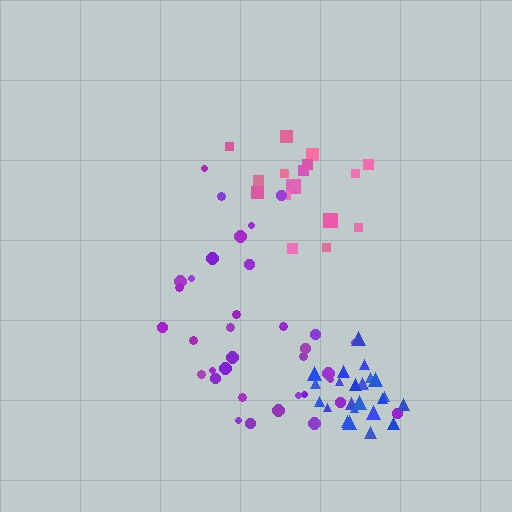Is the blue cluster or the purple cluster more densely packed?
Blue.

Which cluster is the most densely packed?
Blue.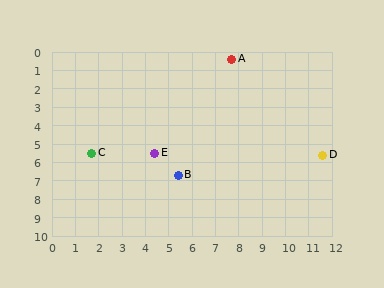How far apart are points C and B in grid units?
Points C and B are about 3.9 grid units apart.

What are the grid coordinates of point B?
Point B is at approximately (5.4, 6.7).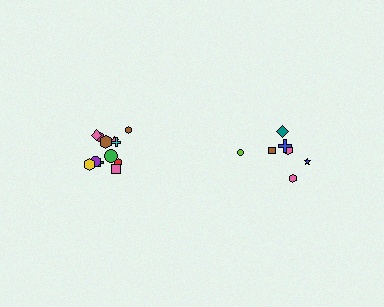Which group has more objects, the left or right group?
The left group.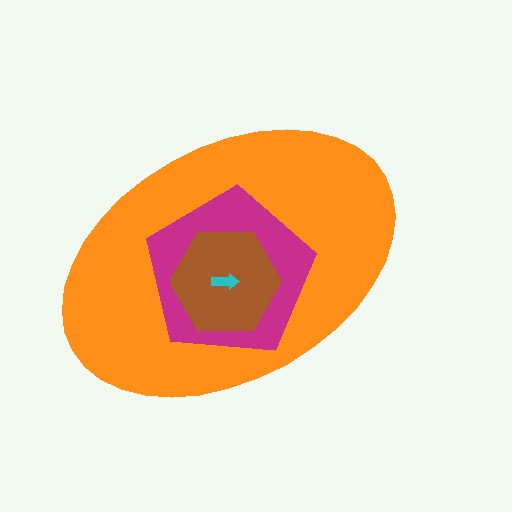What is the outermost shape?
The orange ellipse.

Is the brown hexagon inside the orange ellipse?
Yes.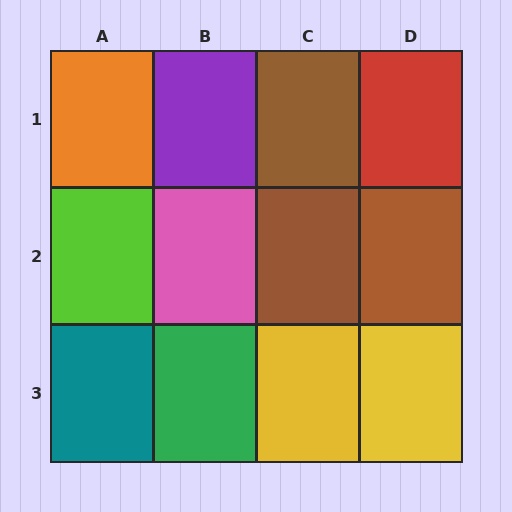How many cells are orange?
1 cell is orange.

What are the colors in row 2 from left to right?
Lime, pink, brown, brown.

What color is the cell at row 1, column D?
Red.